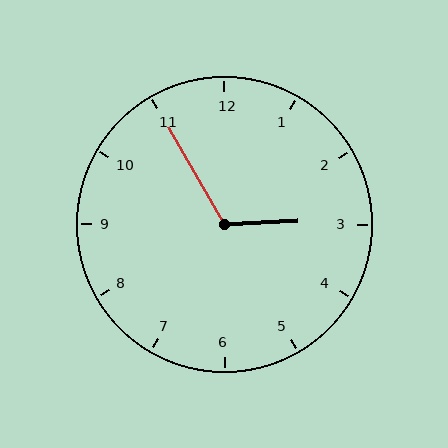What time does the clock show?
2:55.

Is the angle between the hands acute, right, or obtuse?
It is obtuse.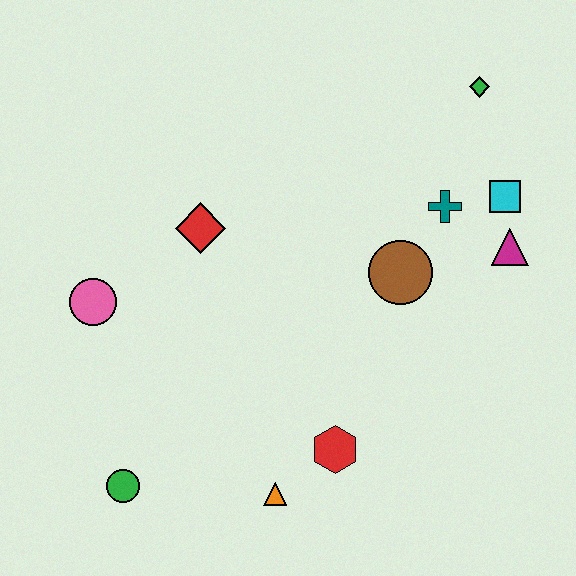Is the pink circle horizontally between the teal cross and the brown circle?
No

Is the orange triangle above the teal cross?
No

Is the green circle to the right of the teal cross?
No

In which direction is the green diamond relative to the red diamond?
The green diamond is to the right of the red diamond.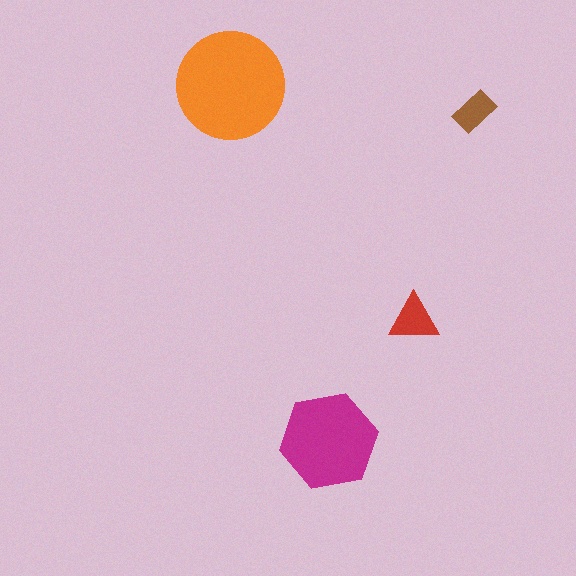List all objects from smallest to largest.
The brown rectangle, the red triangle, the magenta hexagon, the orange circle.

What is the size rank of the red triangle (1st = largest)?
3rd.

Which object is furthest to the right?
The brown rectangle is rightmost.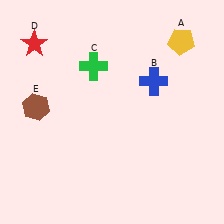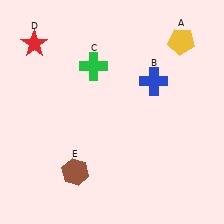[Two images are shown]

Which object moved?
The brown hexagon (E) moved down.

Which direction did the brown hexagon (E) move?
The brown hexagon (E) moved down.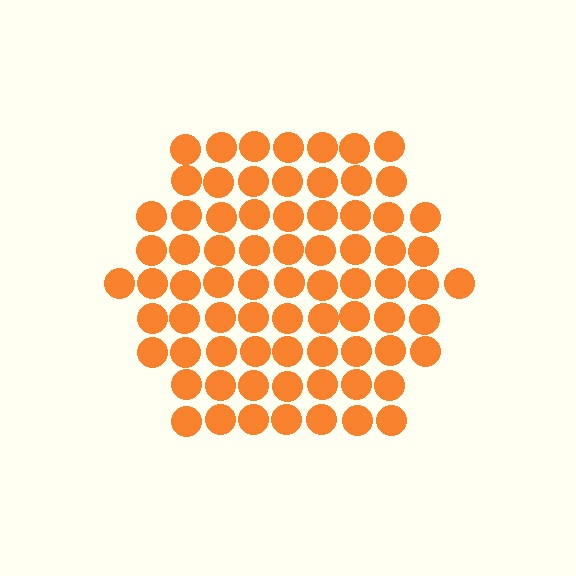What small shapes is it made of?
It is made of small circles.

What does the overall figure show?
The overall figure shows a hexagon.